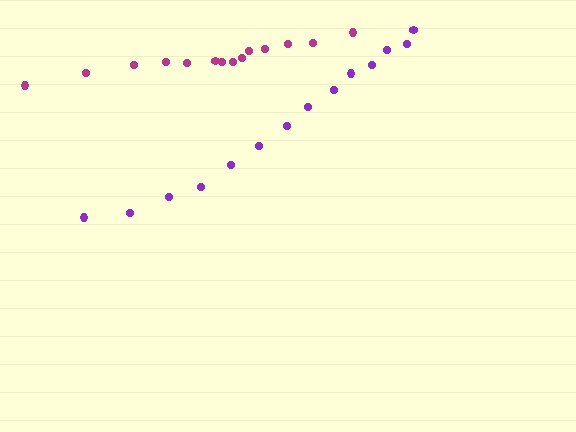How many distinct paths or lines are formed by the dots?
There are 2 distinct paths.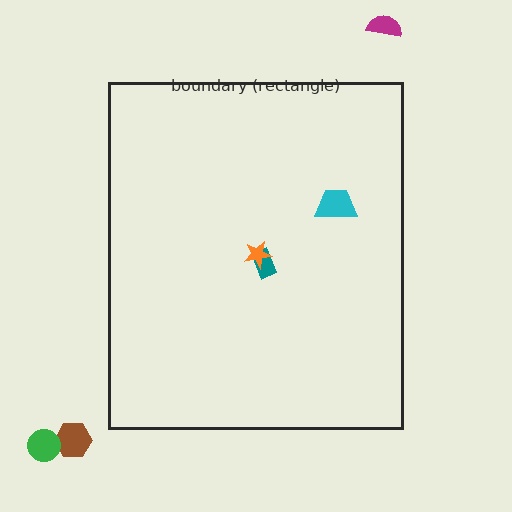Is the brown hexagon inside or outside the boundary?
Outside.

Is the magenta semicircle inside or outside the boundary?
Outside.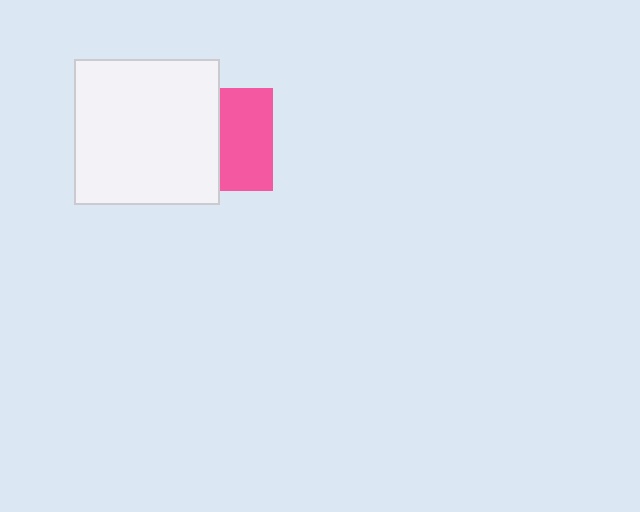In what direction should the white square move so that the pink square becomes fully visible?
The white square should move left. That is the shortest direction to clear the overlap and leave the pink square fully visible.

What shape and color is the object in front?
The object in front is a white square.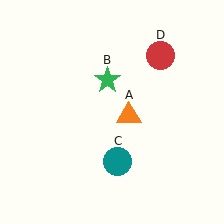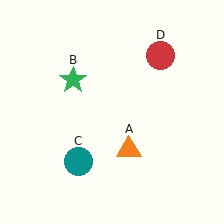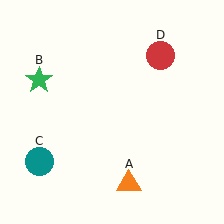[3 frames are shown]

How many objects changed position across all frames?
3 objects changed position: orange triangle (object A), green star (object B), teal circle (object C).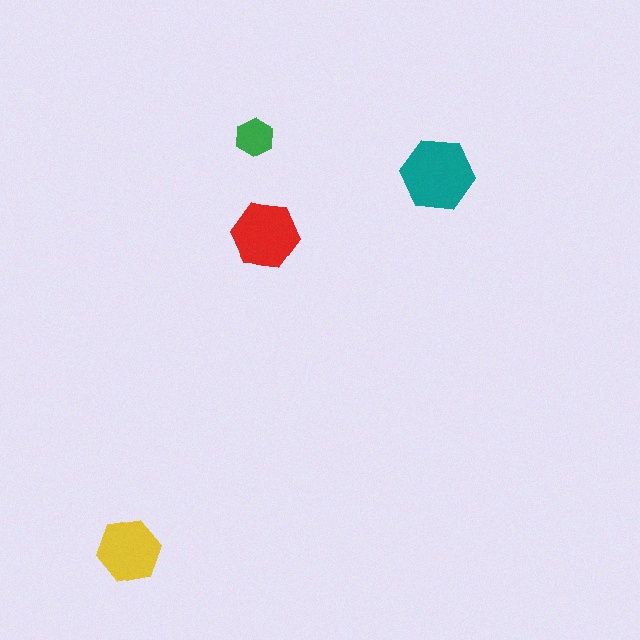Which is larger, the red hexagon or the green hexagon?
The red one.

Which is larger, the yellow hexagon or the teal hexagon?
The teal one.